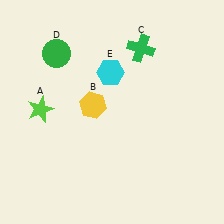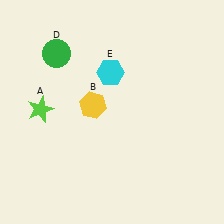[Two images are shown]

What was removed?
The green cross (C) was removed in Image 2.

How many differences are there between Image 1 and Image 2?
There is 1 difference between the two images.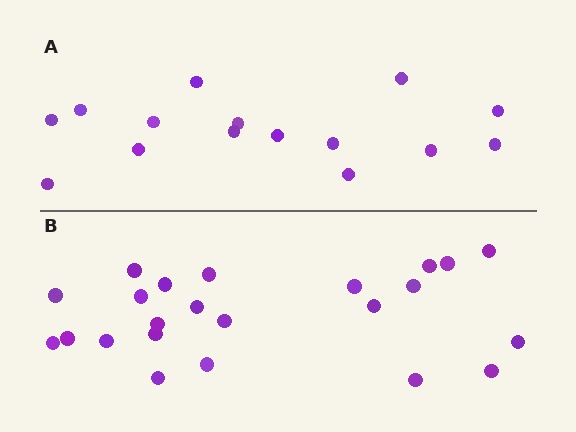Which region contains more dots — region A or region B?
Region B (the bottom region) has more dots.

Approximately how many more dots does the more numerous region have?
Region B has roughly 8 or so more dots than region A.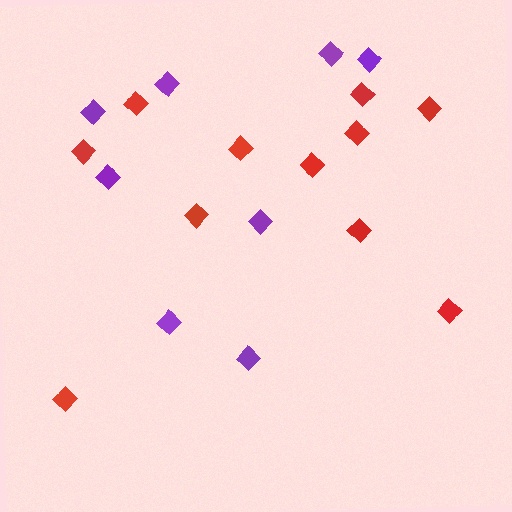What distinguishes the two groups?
There are 2 groups: one group of red diamonds (11) and one group of purple diamonds (8).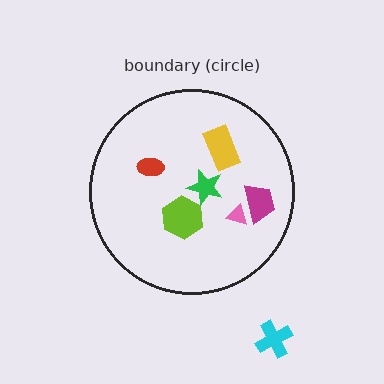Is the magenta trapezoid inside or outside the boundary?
Inside.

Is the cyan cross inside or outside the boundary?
Outside.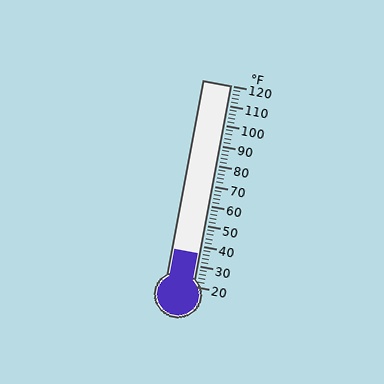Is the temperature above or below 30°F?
The temperature is above 30°F.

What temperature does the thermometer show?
The thermometer shows approximately 36°F.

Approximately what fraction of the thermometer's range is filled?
The thermometer is filled to approximately 15% of its range.